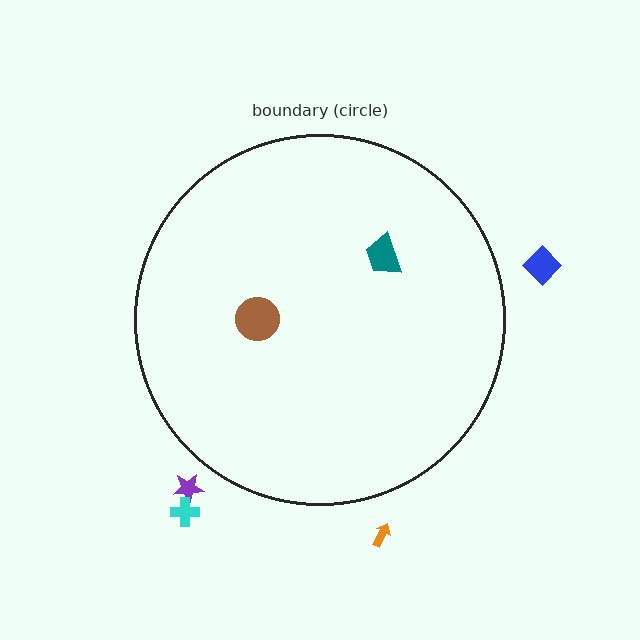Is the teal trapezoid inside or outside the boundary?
Inside.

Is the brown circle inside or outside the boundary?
Inside.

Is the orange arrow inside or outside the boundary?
Outside.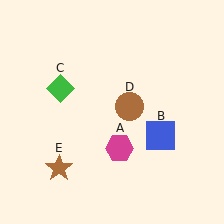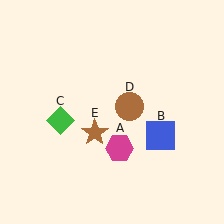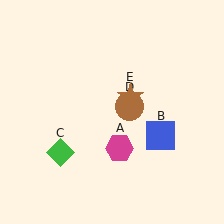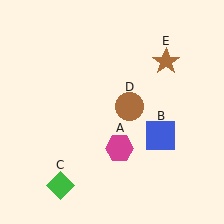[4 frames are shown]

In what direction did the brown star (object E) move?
The brown star (object E) moved up and to the right.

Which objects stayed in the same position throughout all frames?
Magenta hexagon (object A) and blue square (object B) and brown circle (object D) remained stationary.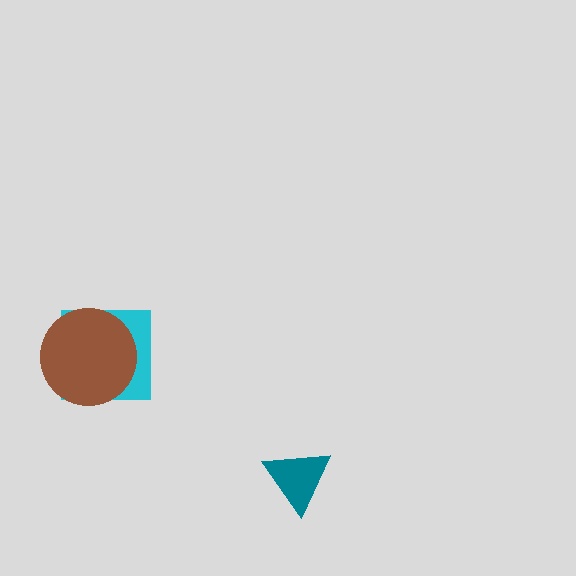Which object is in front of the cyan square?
The brown circle is in front of the cyan square.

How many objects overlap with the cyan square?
1 object overlaps with the cyan square.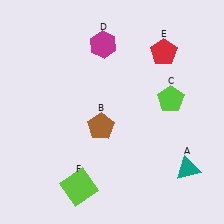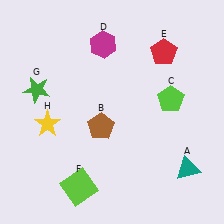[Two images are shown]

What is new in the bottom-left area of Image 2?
A yellow star (H) was added in the bottom-left area of Image 2.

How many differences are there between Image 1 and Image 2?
There are 2 differences between the two images.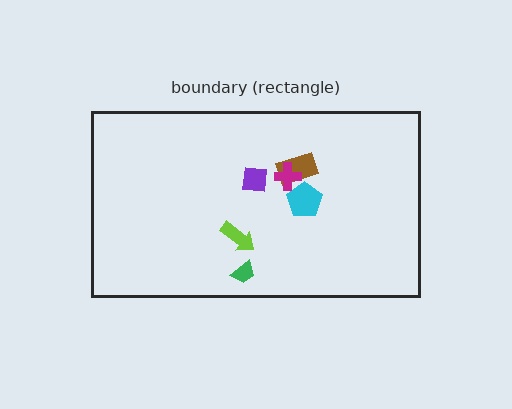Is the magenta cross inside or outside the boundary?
Inside.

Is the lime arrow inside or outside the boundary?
Inside.